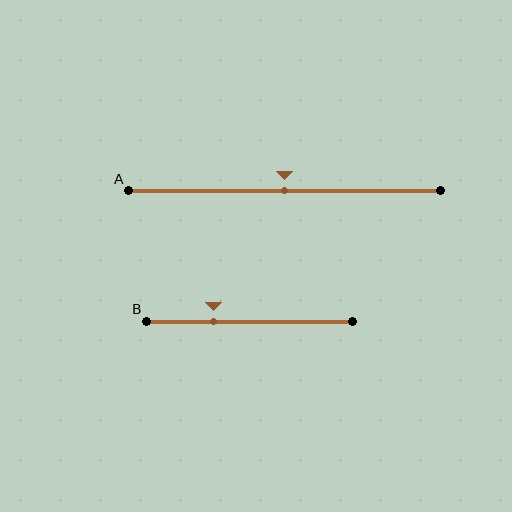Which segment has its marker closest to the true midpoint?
Segment A has its marker closest to the true midpoint.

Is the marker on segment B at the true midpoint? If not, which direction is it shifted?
No, the marker on segment B is shifted to the left by about 18% of the segment length.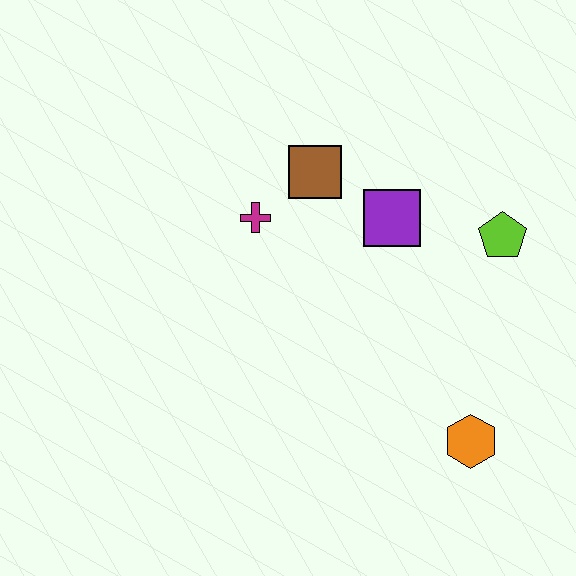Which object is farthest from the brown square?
The orange hexagon is farthest from the brown square.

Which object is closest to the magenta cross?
The brown square is closest to the magenta cross.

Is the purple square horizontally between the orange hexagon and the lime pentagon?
No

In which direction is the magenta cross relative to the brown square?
The magenta cross is to the left of the brown square.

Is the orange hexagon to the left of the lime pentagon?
Yes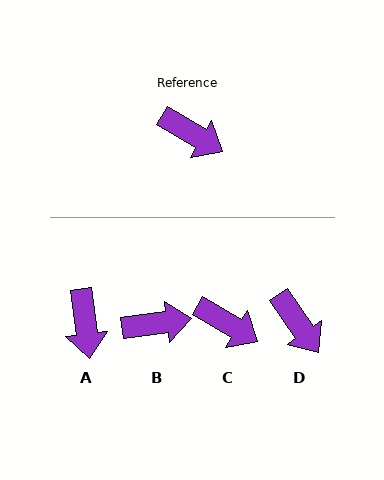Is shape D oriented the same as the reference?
No, it is off by about 25 degrees.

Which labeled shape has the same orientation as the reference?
C.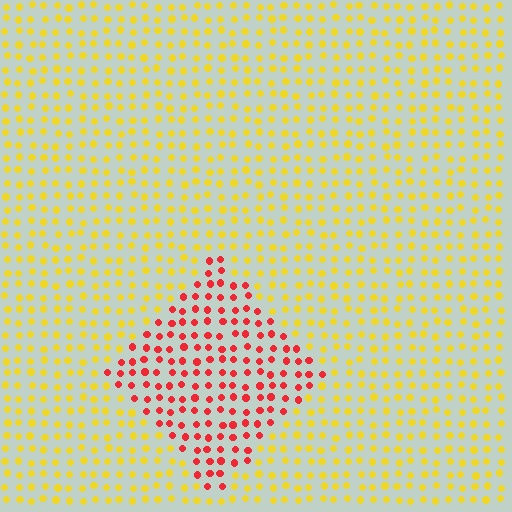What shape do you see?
I see a diamond.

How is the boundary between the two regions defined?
The boundary is defined purely by a slight shift in hue (about 57 degrees). Spacing, size, and orientation are identical on both sides.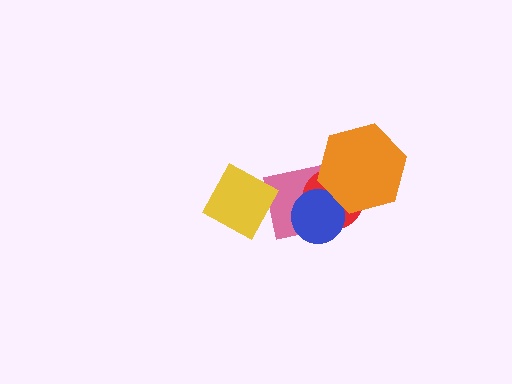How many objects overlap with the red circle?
3 objects overlap with the red circle.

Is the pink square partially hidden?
Yes, it is partially covered by another shape.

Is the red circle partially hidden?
Yes, it is partially covered by another shape.